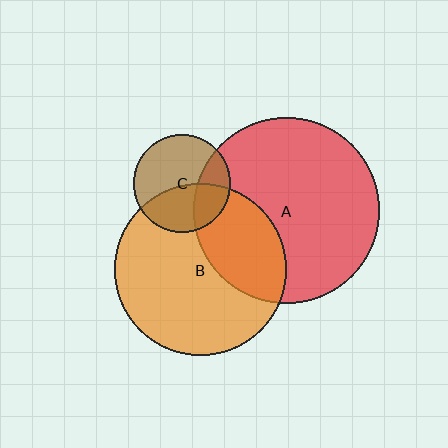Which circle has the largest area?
Circle A (red).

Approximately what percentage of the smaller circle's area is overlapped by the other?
Approximately 35%.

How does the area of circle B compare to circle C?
Approximately 3.1 times.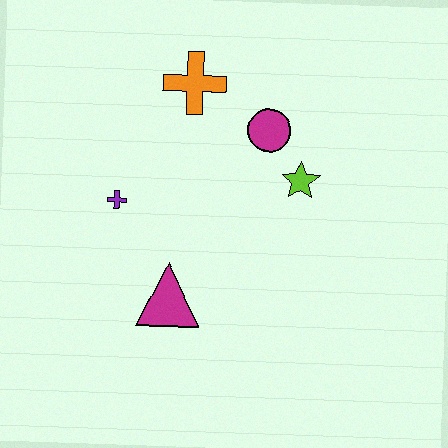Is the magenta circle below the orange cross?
Yes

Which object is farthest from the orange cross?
The magenta triangle is farthest from the orange cross.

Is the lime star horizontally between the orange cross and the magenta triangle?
No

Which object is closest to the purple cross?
The magenta triangle is closest to the purple cross.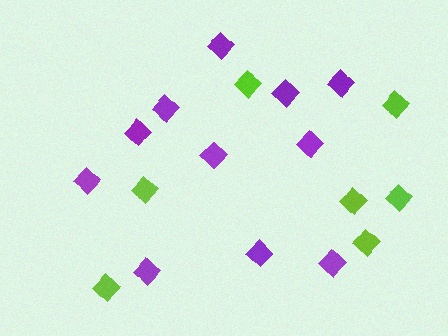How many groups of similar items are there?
There are 2 groups: one group of lime diamonds (7) and one group of purple diamonds (11).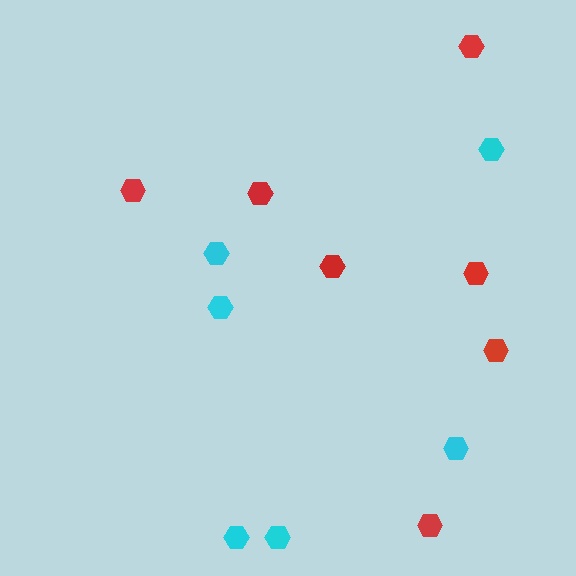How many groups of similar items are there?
There are 2 groups: one group of cyan hexagons (6) and one group of red hexagons (7).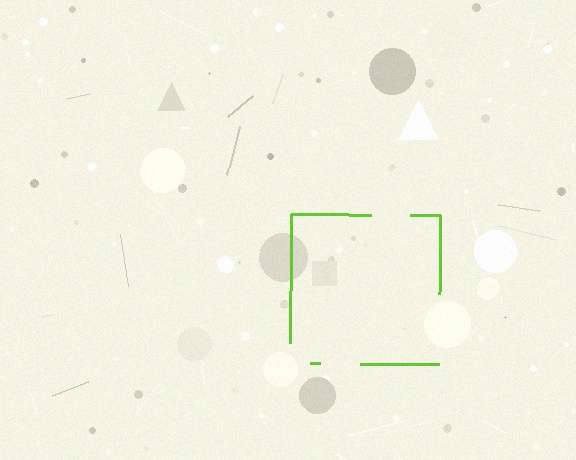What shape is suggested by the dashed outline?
The dashed outline suggests a square.